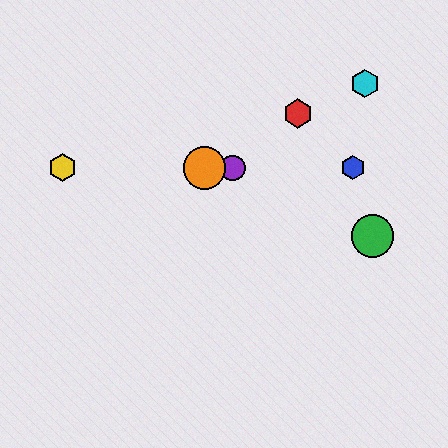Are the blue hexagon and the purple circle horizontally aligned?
Yes, both are at y≈168.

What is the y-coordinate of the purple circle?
The purple circle is at y≈168.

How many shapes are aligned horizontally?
4 shapes (the blue hexagon, the yellow hexagon, the purple circle, the orange circle) are aligned horizontally.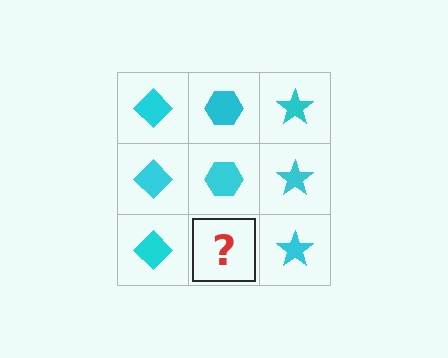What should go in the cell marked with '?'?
The missing cell should contain a cyan hexagon.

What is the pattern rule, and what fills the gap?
The rule is that each column has a consistent shape. The gap should be filled with a cyan hexagon.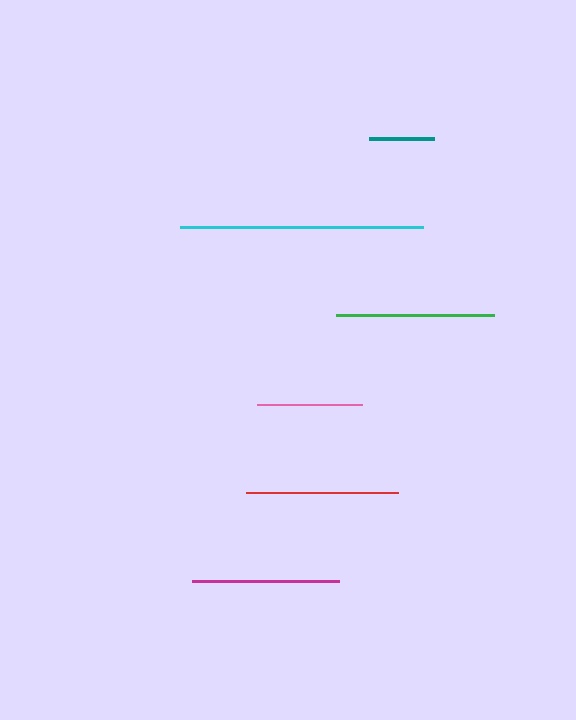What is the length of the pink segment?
The pink segment is approximately 105 pixels long.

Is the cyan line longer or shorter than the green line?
The cyan line is longer than the green line.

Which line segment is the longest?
The cyan line is the longest at approximately 244 pixels.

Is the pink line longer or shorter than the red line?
The red line is longer than the pink line.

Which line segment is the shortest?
The teal line is the shortest at approximately 64 pixels.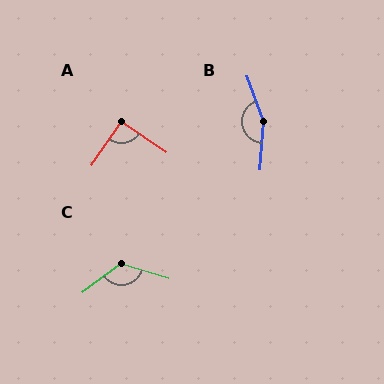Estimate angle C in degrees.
Approximately 126 degrees.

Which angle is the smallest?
A, at approximately 89 degrees.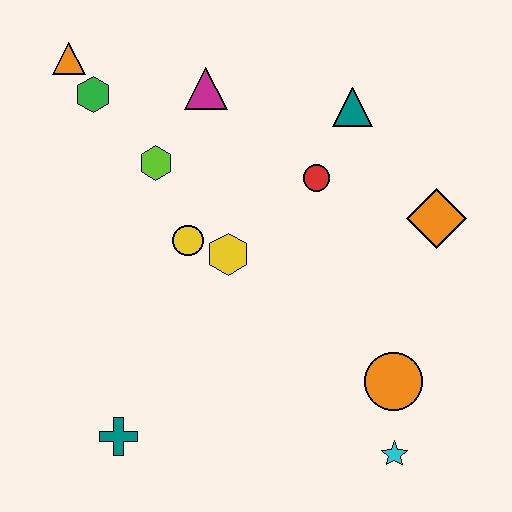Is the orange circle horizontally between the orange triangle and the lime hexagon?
No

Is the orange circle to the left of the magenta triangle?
No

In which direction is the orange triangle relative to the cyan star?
The orange triangle is above the cyan star.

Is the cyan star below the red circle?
Yes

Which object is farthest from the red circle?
The teal cross is farthest from the red circle.